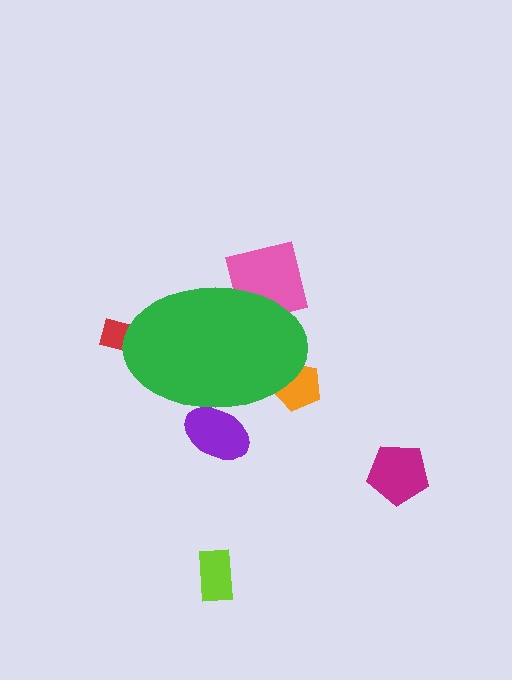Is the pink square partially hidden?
Yes, the pink square is partially hidden behind the green ellipse.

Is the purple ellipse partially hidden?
Yes, the purple ellipse is partially hidden behind the green ellipse.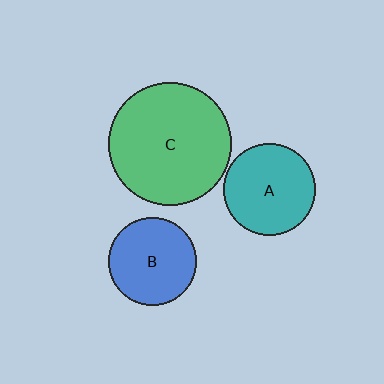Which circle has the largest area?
Circle C (green).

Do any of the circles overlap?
No, none of the circles overlap.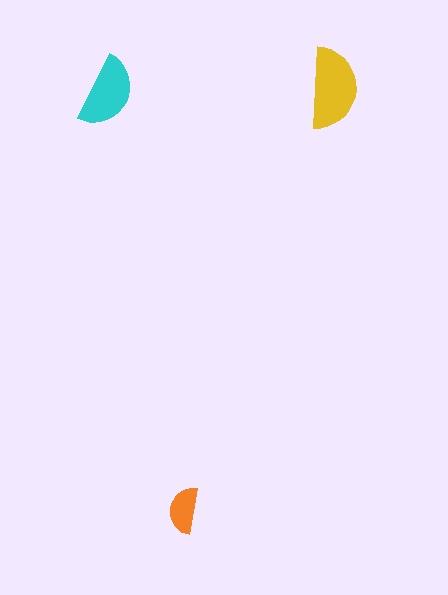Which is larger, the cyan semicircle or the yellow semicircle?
The yellow one.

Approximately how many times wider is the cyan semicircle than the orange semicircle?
About 1.5 times wider.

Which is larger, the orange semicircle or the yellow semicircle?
The yellow one.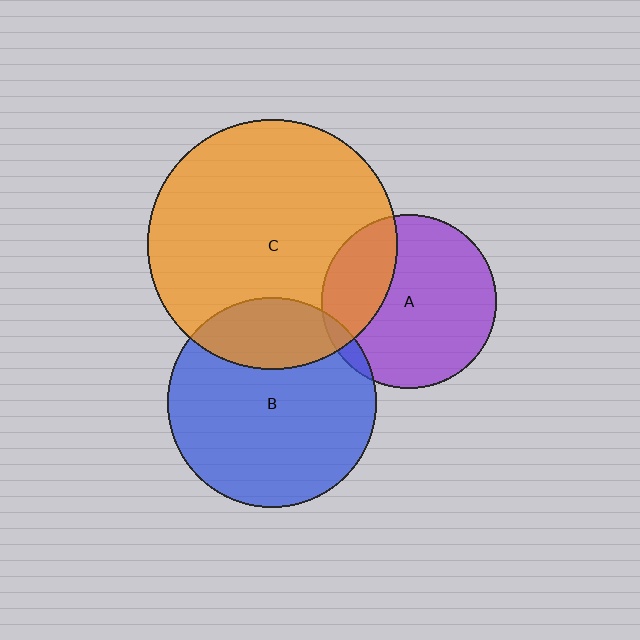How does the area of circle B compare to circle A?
Approximately 1.4 times.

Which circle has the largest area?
Circle C (orange).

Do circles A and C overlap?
Yes.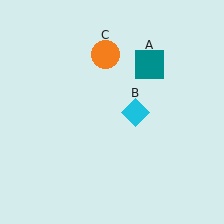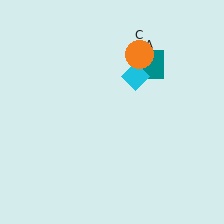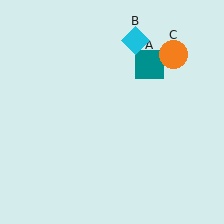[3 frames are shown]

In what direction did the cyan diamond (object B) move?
The cyan diamond (object B) moved up.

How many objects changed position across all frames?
2 objects changed position: cyan diamond (object B), orange circle (object C).